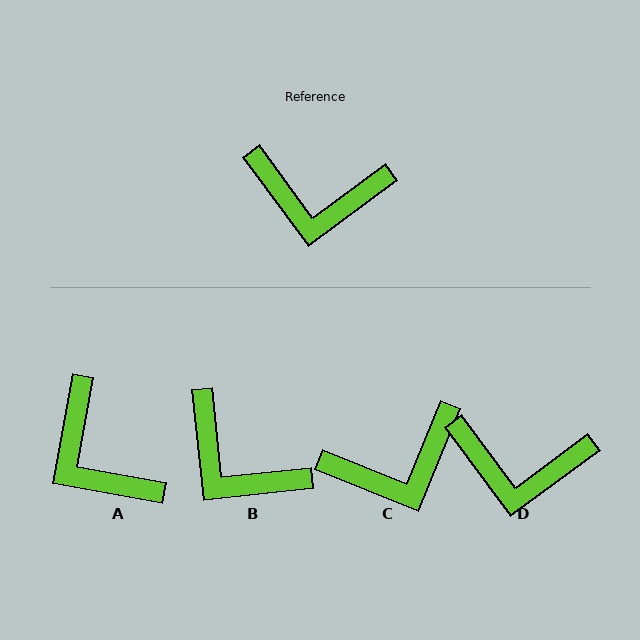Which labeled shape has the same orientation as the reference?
D.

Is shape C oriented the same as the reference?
No, it is off by about 31 degrees.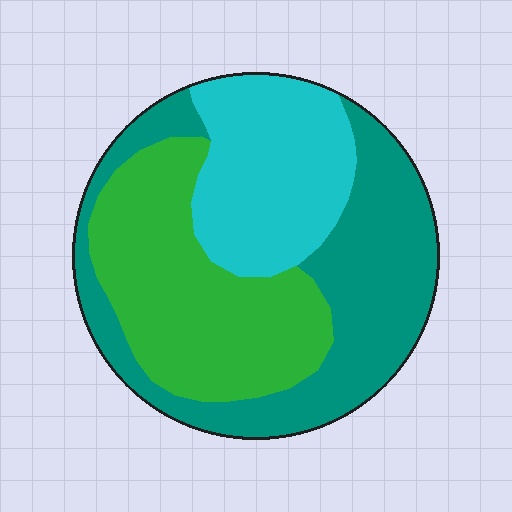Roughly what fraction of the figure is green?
Green takes up about one third (1/3) of the figure.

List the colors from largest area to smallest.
From largest to smallest: teal, green, cyan.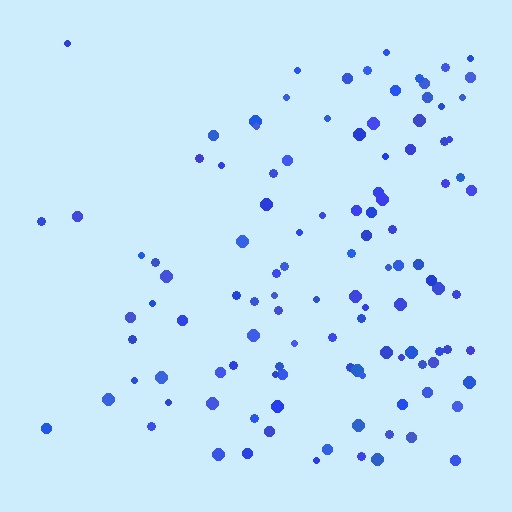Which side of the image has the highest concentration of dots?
The right.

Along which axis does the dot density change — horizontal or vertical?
Horizontal.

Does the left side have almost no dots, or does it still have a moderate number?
Still a moderate number, just noticeably fewer than the right.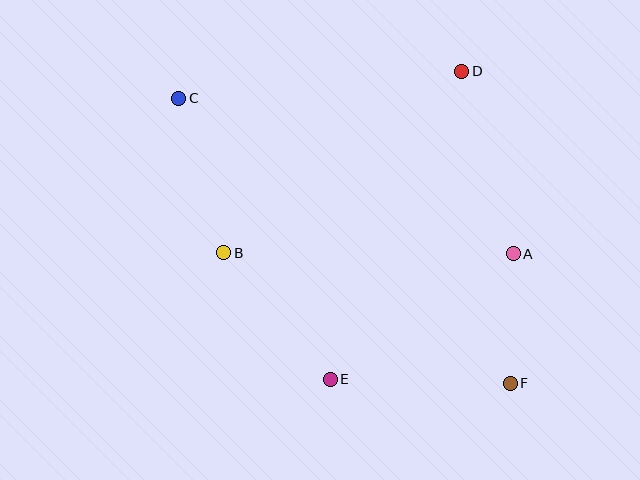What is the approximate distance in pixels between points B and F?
The distance between B and F is approximately 315 pixels.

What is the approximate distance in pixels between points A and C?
The distance between A and C is approximately 369 pixels.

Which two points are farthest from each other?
Points C and F are farthest from each other.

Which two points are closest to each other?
Points A and F are closest to each other.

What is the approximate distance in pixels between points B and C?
The distance between B and C is approximately 161 pixels.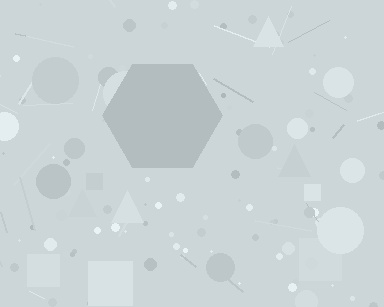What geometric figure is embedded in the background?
A hexagon is embedded in the background.